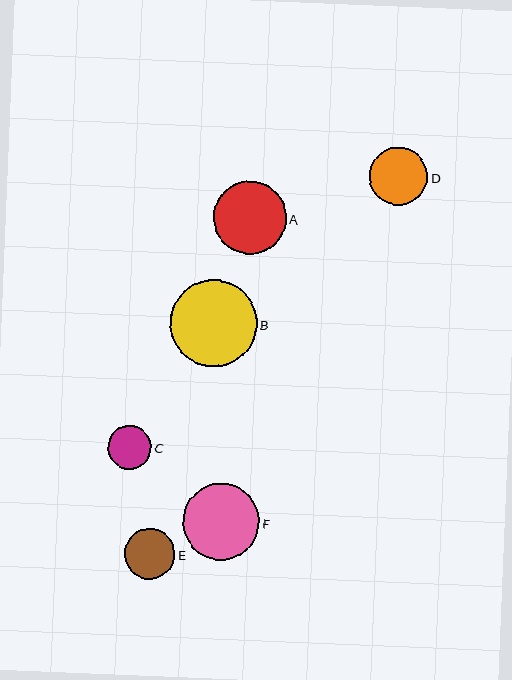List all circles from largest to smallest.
From largest to smallest: B, F, A, D, E, C.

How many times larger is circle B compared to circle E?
Circle B is approximately 1.7 times the size of circle E.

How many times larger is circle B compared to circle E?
Circle B is approximately 1.7 times the size of circle E.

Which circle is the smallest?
Circle C is the smallest with a size of approximately 43 pixels.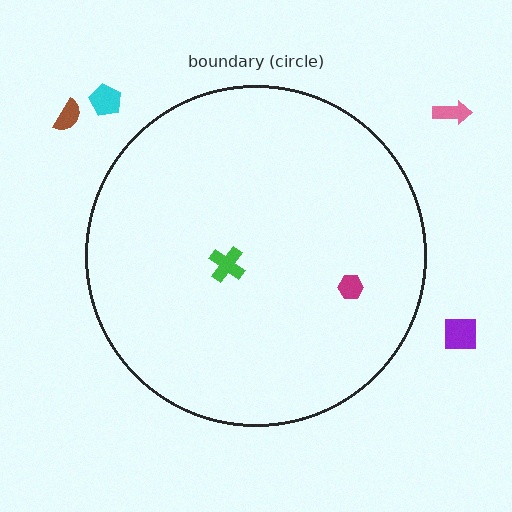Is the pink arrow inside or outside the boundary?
Outside.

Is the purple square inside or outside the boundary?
Outside.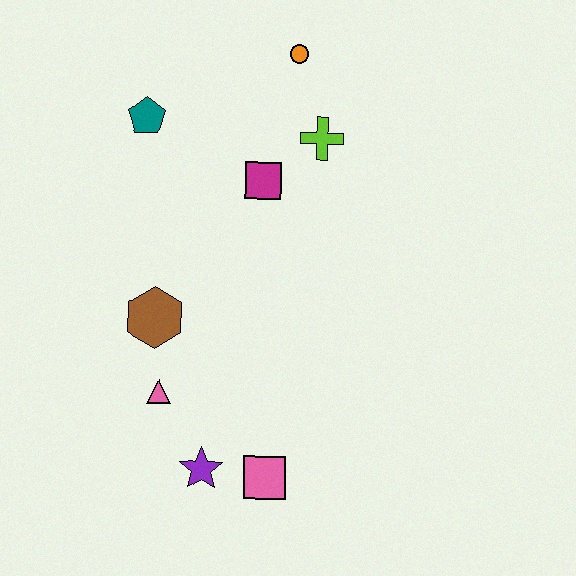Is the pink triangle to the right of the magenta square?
No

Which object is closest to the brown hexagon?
The pink triangle is closest to the brown hexagon.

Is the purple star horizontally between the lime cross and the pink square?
No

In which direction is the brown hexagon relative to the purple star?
The brown hexagon is above the purple star.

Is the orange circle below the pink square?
No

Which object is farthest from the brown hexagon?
The orange circle is farthest from the brown hexagon.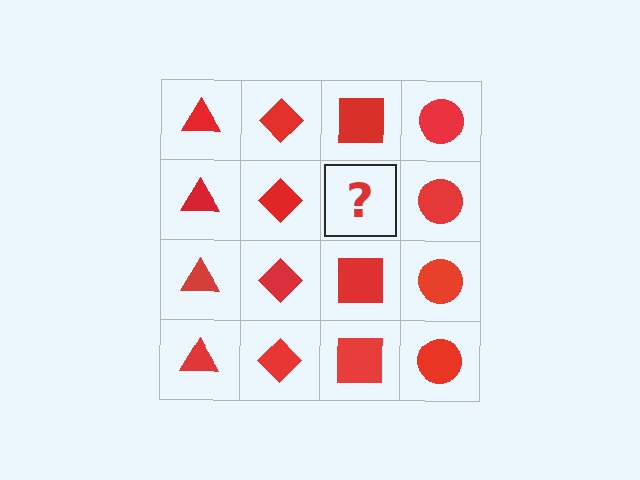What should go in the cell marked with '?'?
The missing cell should contain a red square.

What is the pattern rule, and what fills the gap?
The rule is that each column has a consistent shape. The gap should be filled with a red square.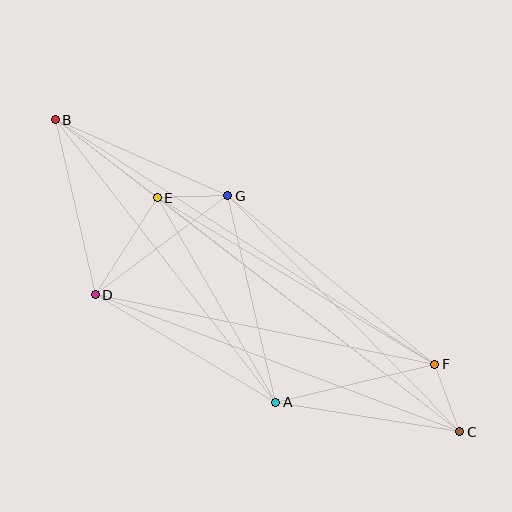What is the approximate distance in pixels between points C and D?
The distance between C and D is approximately 390 pixels.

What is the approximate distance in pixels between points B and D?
The distance between B and D is approximately 179 pixels.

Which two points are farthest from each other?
Points B and C are farthest from each other.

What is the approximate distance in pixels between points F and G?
The distance between F and G is approximately 267 pixels.